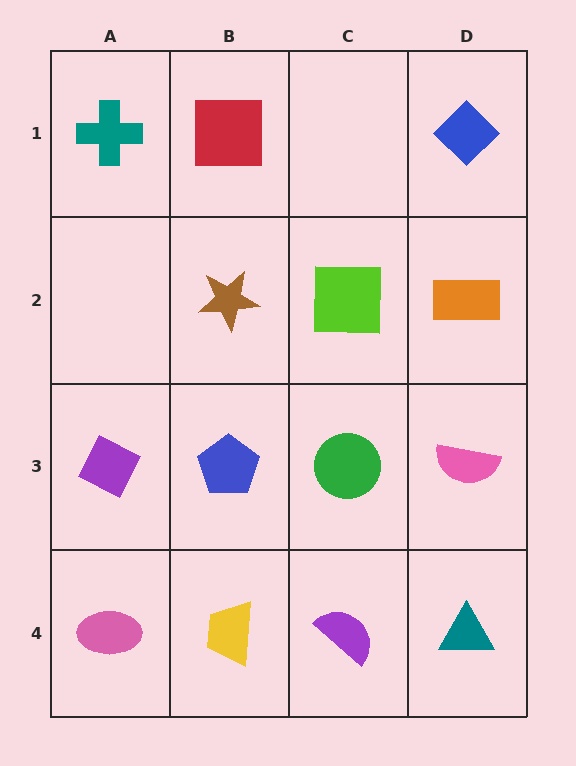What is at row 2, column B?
A brown star.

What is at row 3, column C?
A green circle.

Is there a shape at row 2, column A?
No, that cell is empty.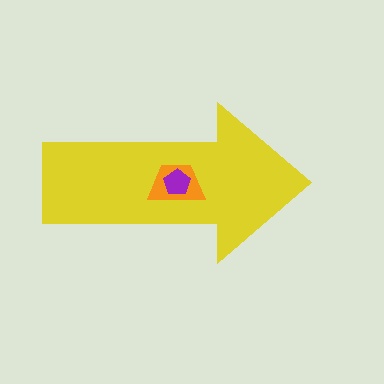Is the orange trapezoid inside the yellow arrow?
Yes.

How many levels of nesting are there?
3.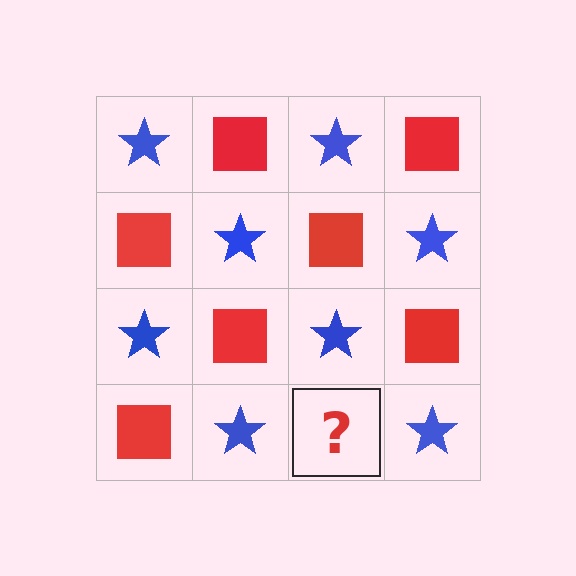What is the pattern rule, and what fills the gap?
The rule is that it alternates blue star and red square in a checkerboard pattern. The gap should be filled with a red square.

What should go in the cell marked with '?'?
The missing cell should contain a red square.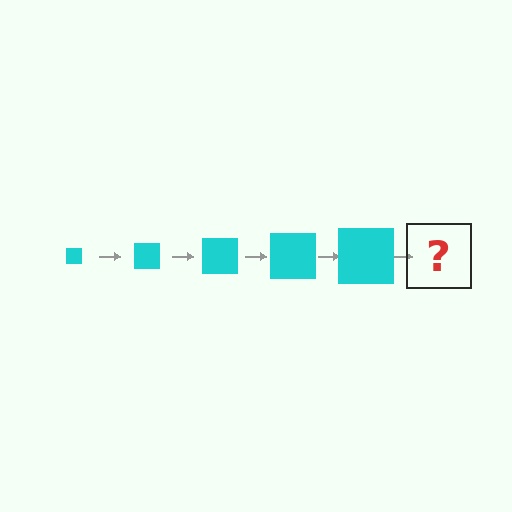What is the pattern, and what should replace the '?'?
The pattern is that the square gets progressively larger each step. The '?' should be a cyan square, larger than the previous one.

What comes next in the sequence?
The next element should be a cyan square, larger than the previous one.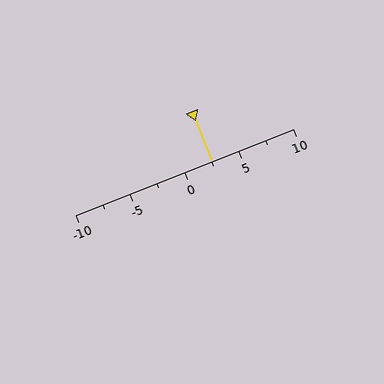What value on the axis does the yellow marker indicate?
The marker indicates approximately 2.5.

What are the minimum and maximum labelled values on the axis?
The axis runs from -10 to 10.